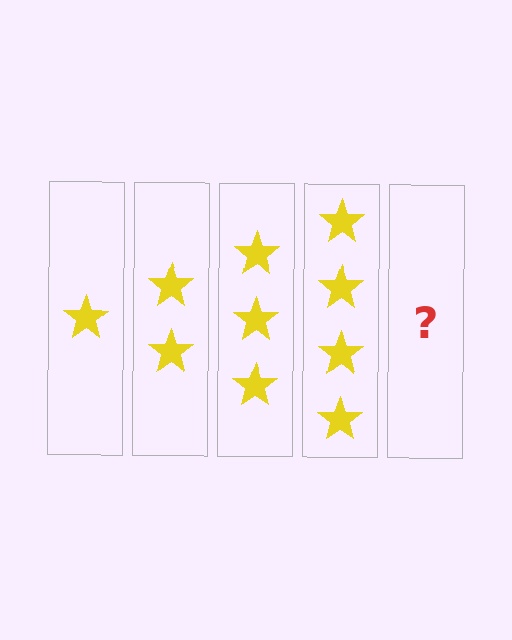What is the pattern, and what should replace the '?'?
The pattern is that each step adds one more star. The '?' should be 5 stars.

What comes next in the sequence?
The next element should be 5 stars.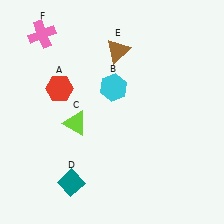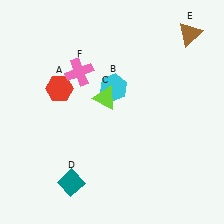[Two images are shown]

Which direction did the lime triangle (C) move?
The lime triangle (C) moved right.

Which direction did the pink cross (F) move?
The pink cross (F) moved down.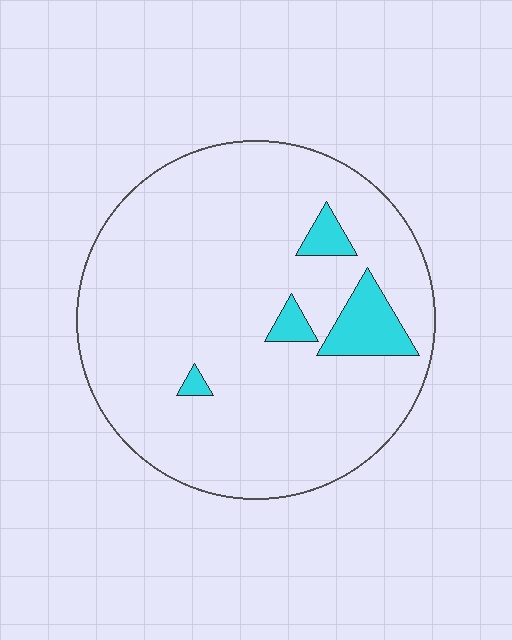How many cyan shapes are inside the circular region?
4.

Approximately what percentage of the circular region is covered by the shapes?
Approximately 10%.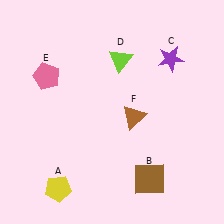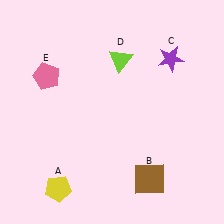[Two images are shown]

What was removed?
The brown triangle (F) was removed in Image 2.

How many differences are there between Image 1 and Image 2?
There is 1 difference between the two images.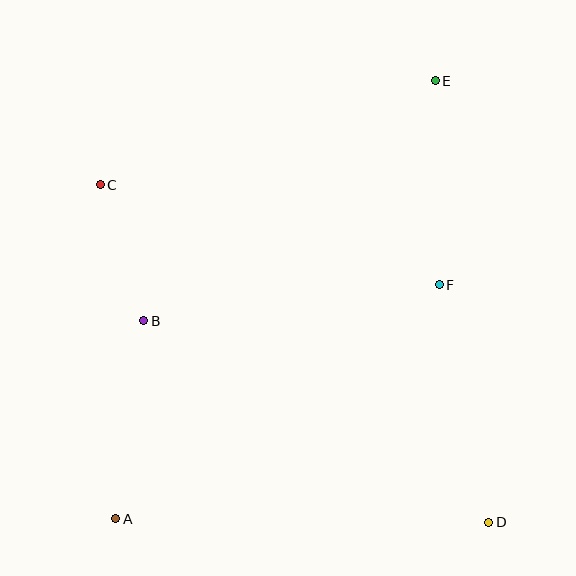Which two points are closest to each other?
Points B and C are closest to each other.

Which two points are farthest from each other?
Points A and E are farthest from each other.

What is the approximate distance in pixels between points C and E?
The distance between C and E is approximately 351 pixels.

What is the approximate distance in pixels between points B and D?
The distance between B and D is approximately 400 pixels.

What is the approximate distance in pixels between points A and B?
The distance between A and B is approximately 200 pixels.